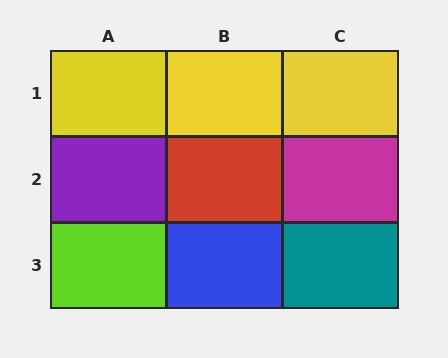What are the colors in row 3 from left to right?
Lime, blue, teal.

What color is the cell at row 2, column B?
Red.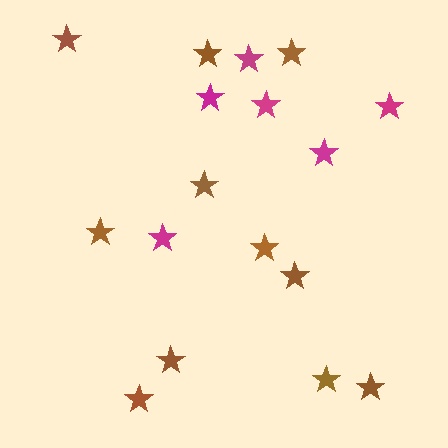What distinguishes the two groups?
There are 2 groups: one group of magenta stars (6) and one group of brown stars (11).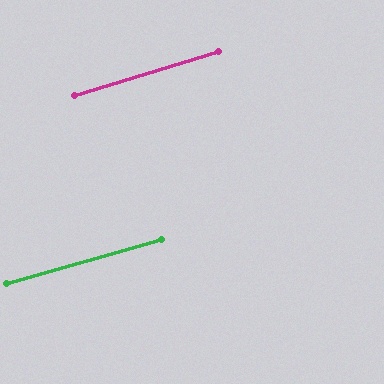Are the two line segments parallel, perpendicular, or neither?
Parallel — their directions differ by only 1.0°.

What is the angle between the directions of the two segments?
Approximately 1 degree.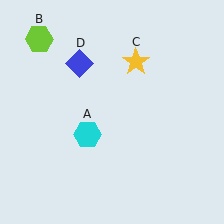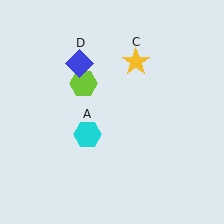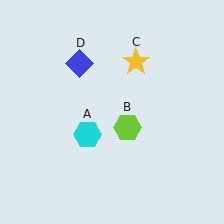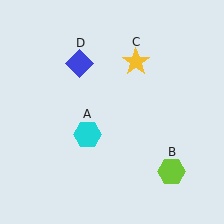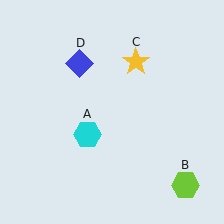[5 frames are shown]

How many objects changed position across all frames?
1 object changed position: lime hexagon (object B).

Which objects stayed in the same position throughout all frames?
Cyan hexagon (object A) and yellow star (object C) and blue diamond (object D) remained stationary.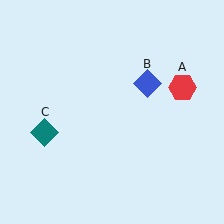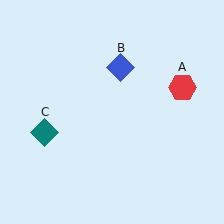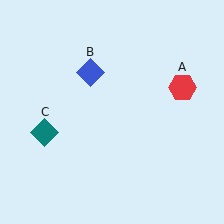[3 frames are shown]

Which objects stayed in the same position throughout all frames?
Red hexagon (object A) and teal diamond (object C) remained stationary.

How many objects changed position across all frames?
1 object changed position: blue diamond (object B).